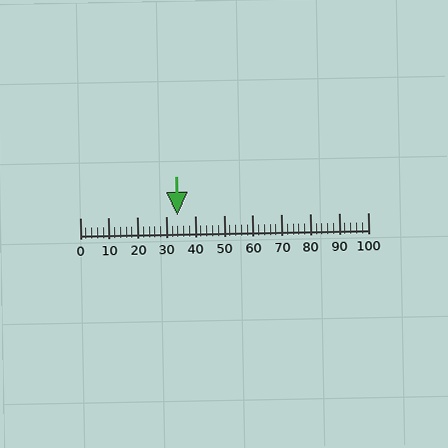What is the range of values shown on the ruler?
The ruler shows values from 0 to 100.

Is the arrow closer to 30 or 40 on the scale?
The arrow is closer to 30.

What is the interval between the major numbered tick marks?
The major tick marks are spaced 10 units apart.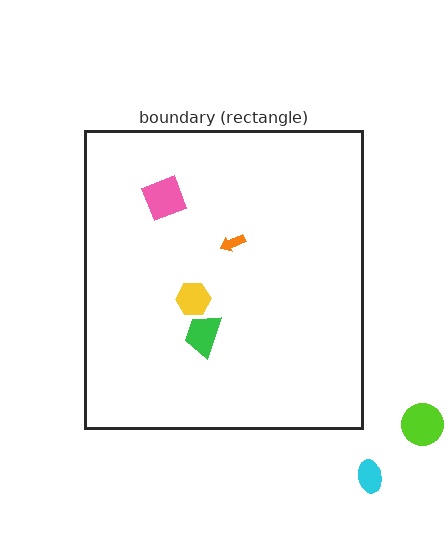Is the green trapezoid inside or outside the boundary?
Inside.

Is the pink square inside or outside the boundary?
Inside.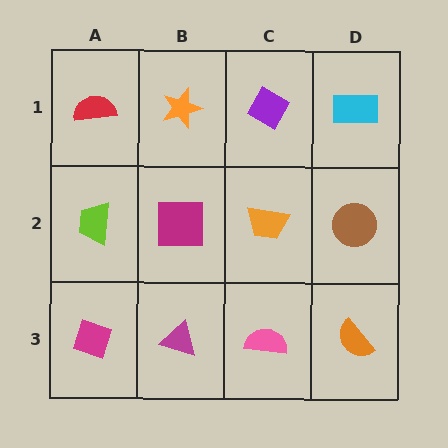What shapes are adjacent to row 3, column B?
A magenta square (row 2, column B), a magenta diamond (row 3, column A), a pink semicircle (row 3, column C).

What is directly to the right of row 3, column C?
An orange semicircle.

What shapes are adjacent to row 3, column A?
A lime trapezoid (row 2, column A), a magenta triangle (row 3, column B).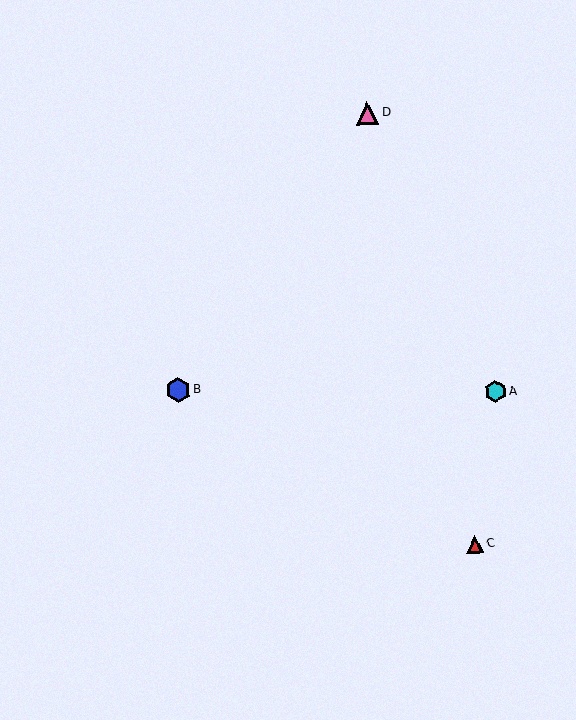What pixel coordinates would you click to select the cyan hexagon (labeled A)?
Click at (495, 392) to select the cyan hexagon A.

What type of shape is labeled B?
Shape B is a blue hexagon.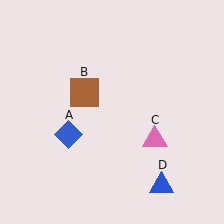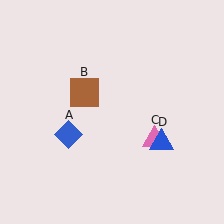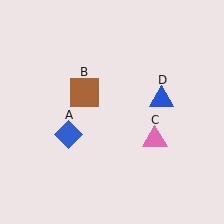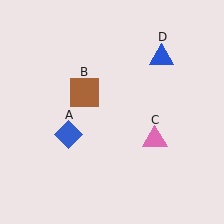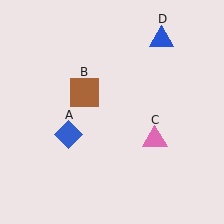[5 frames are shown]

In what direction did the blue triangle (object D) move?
The blue triangle (object D) moved up.